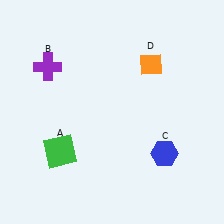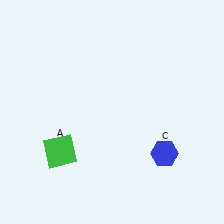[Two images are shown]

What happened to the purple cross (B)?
The purple cross (B) was removed in Image 2. It was in the top-left area of Image 1.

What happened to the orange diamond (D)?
The orange diamond (D) was removed in Image 2. It was in the top-right area of Image 1.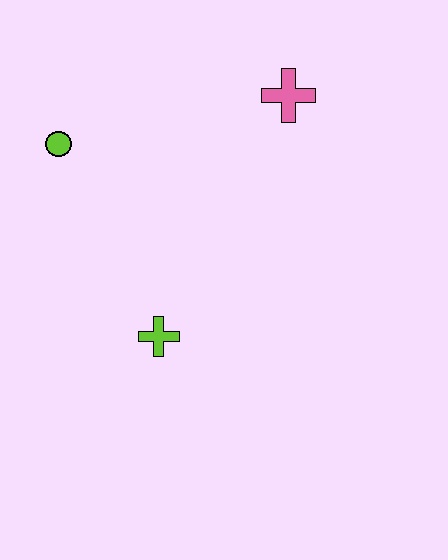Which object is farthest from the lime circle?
The pink cross is farthest from the lime circle.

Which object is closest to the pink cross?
The lime circle is closest to the pink cross.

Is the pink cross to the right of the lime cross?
Yes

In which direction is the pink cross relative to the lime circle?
The pink cross is to the right of the lime circle.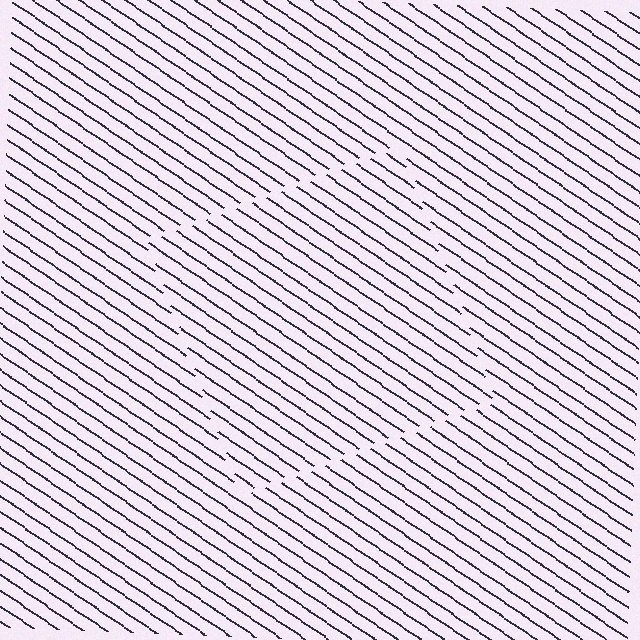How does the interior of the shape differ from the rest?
The interior of the shape contains the same grating, shifted by half a period — the contour is defined by the phase discontinuity where line-ends from the inner and outer gratings abut.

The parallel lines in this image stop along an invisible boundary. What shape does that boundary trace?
An illusory square. The interior of the shape contains the same grating, shifted by half a period — the contour is defined by the phase discontinuity where line-ends from the inner and outer gratings abut.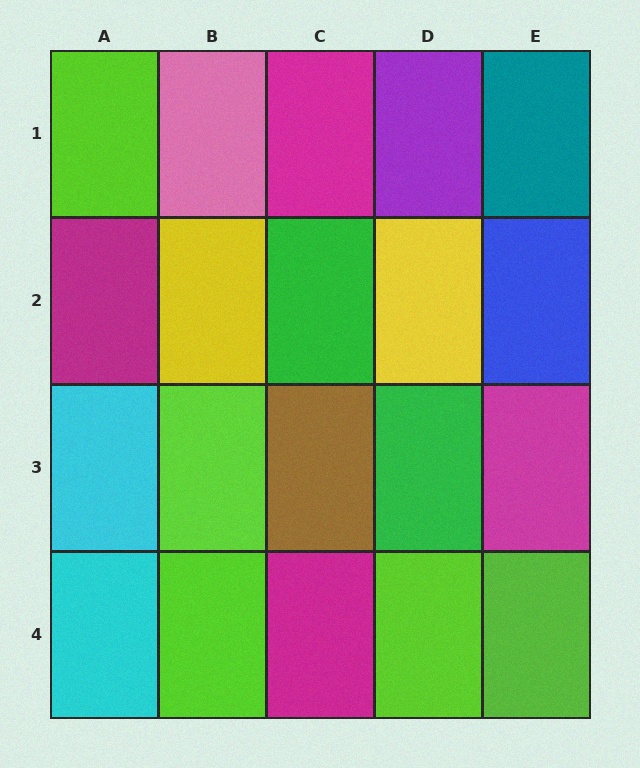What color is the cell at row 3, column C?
Brown.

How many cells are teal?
1 cell is teal.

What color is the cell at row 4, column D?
Lime.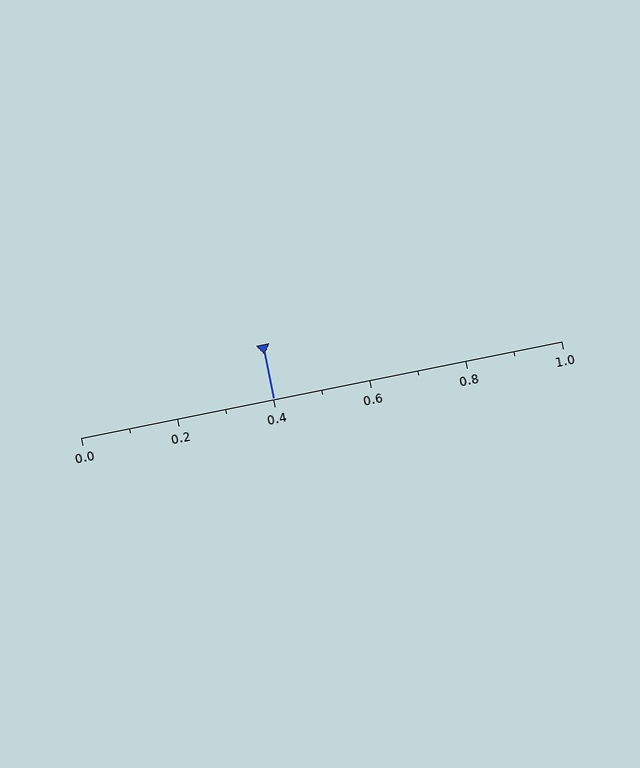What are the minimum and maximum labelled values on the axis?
The axis runs from 0.0 to 1.0.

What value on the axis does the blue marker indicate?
The marker indicates approximately 0.4.